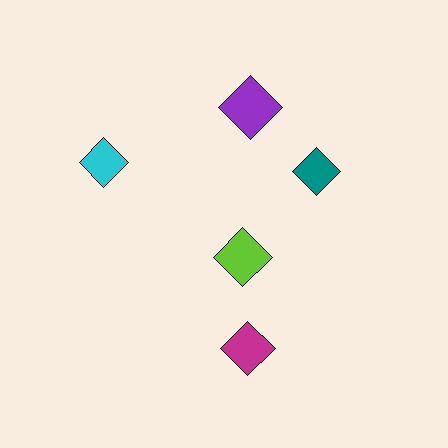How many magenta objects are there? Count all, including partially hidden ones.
There is 1 magenta object.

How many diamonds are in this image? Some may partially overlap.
There are 5 diamonds.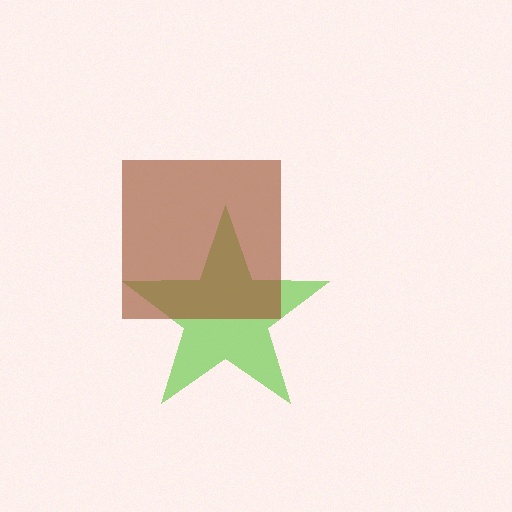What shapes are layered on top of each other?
The layered shapes are: a lime star, a brown square.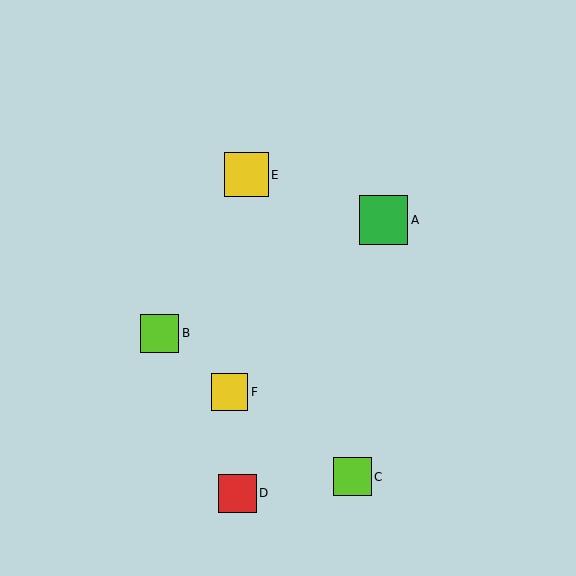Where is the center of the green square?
The center of the green square is at (383, 220).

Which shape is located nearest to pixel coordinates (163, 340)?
The lime square (labeled B) at (160, 333) is nearest to that location.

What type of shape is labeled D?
Shape D is a red square.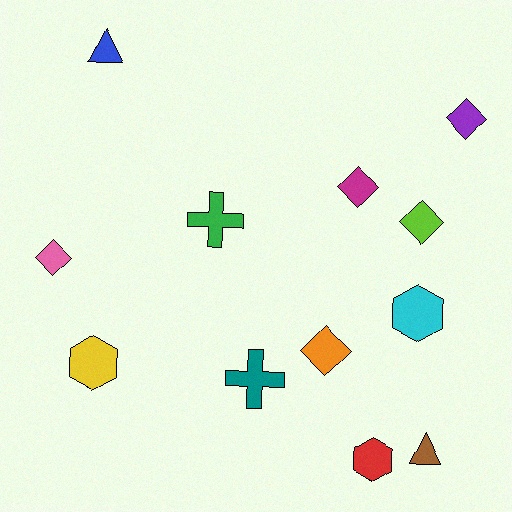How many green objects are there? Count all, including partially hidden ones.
There is 1 green object.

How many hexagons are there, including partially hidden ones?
There are 3 hexagons.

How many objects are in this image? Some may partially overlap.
There are 12 objects.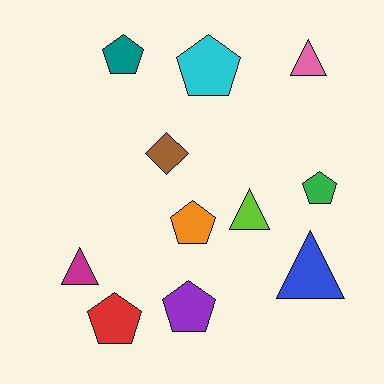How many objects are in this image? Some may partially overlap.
There are 11 objects.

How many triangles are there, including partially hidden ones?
There are 4 triangles.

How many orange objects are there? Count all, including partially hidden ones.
There is 1 orange object.